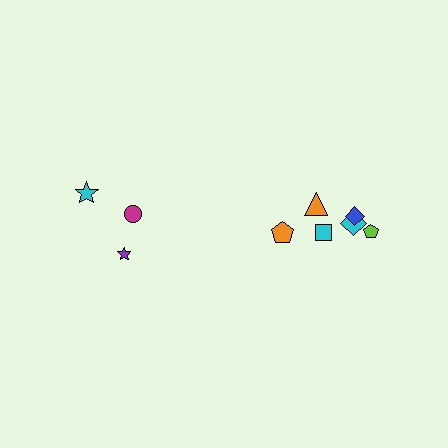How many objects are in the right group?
There are 6 objects.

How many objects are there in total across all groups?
There are 9 objects.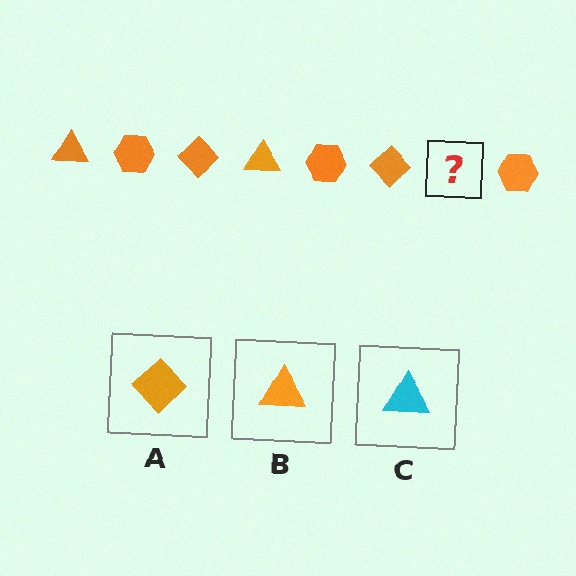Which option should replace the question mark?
Option B.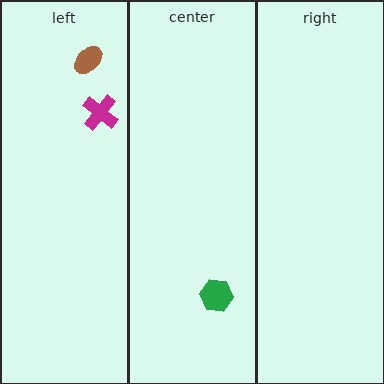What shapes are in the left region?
The brown ellipse, the magenta cross.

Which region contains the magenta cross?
The left region.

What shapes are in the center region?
The green hexagon.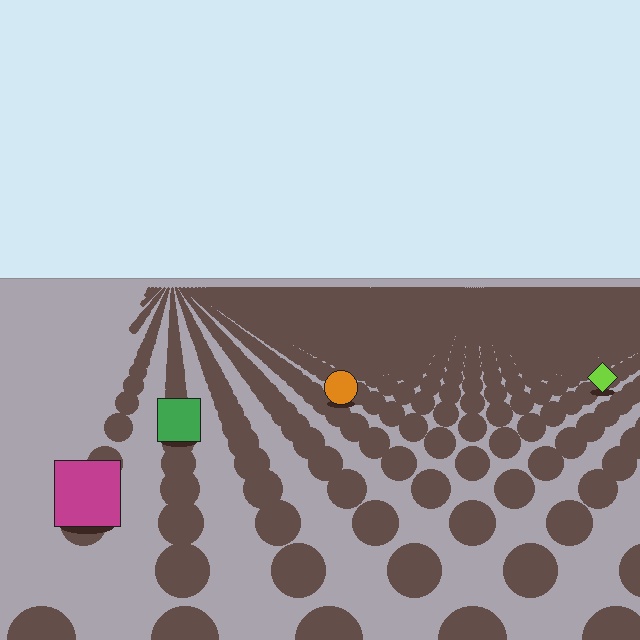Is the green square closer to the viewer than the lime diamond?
Yes. The green square is closer — you can tell from the texture gradient: the ground texture is coarser near it.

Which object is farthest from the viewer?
The lime diamond is farthest from the viewer. It appears smaller and the ground texture around it is denser.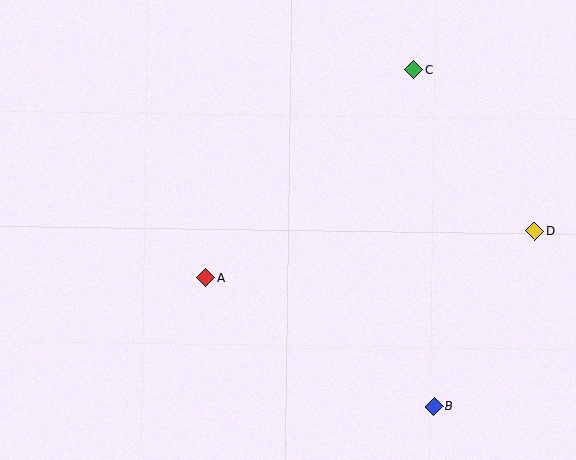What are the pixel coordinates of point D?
Point D is at (535, 231).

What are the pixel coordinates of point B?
Point B is at (434, 406).